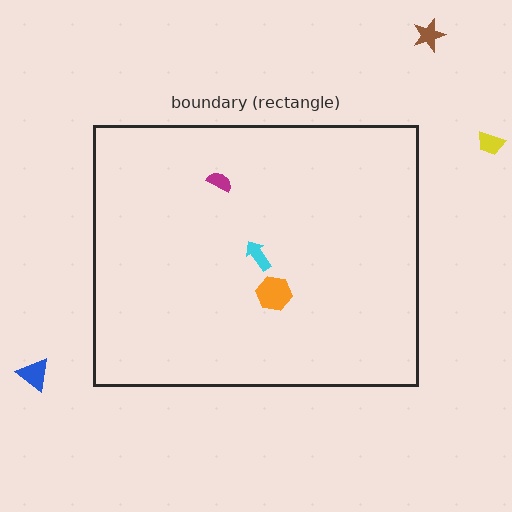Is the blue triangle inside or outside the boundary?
Outside.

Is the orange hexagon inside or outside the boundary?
Inside.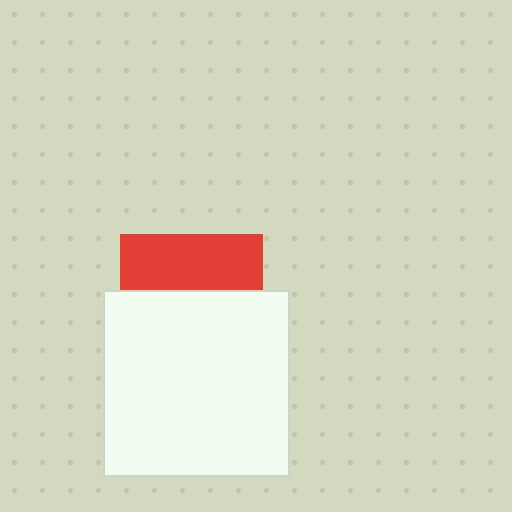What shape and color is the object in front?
The object in front is a white square.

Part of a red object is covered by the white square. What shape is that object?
It is a square.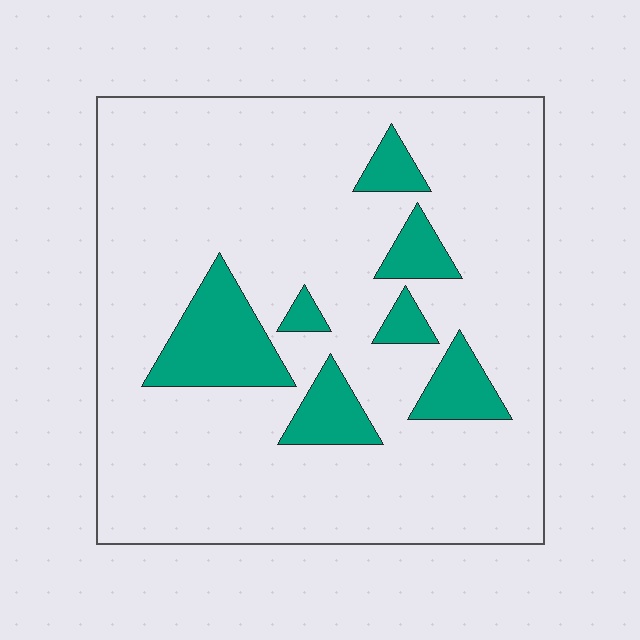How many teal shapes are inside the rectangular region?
7.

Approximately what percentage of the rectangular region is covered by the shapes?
Approximately 15%.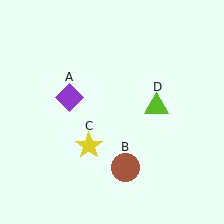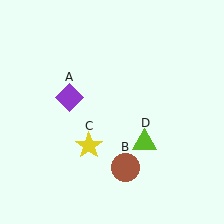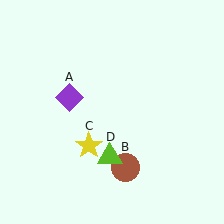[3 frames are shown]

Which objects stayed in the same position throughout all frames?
Purple diamond (object A) and brown circle (object B) and yellow star (object C) remained stationary.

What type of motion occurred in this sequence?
The lime triangle (object D) rotated clockwise around the center of the scene.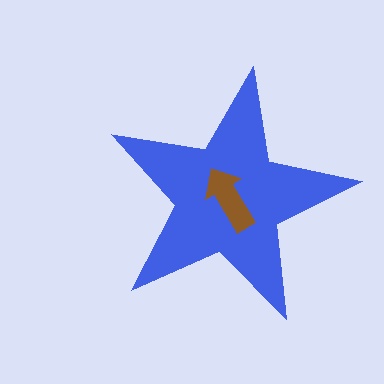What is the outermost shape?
The blue star.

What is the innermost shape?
The brown arrow.